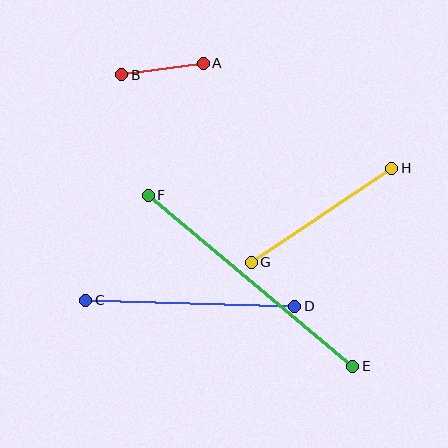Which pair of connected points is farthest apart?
Points E and F are farthest apart.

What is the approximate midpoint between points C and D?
The midpoint is at approximately (190, 303) pixels.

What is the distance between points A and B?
The distance is approximately 83 pixels.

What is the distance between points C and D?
The distance is approximately 209 pixels.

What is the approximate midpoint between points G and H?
The midpoint is at approximately (322, 215) pixels.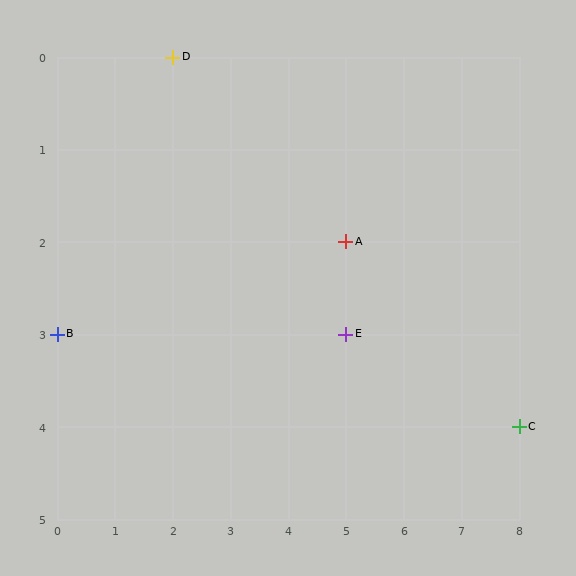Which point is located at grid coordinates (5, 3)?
Point E is at (5, 3).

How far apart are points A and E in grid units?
Points A and E are 1 row apart.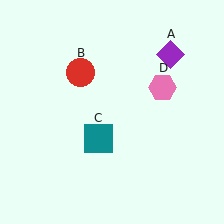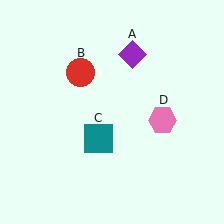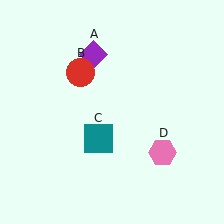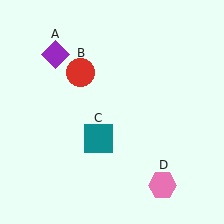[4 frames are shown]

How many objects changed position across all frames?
2 objects changed position: purple diamond (object A), pink hexagon (object D).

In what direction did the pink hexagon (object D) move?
The pink hexagon (object D) moved down.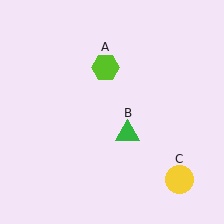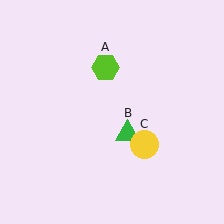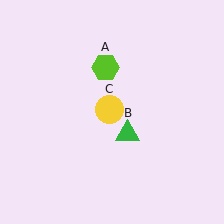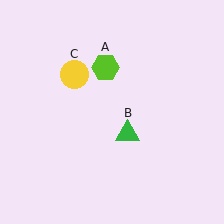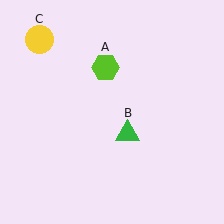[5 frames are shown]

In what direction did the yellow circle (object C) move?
The yellow circle (object C) moved up and to the left.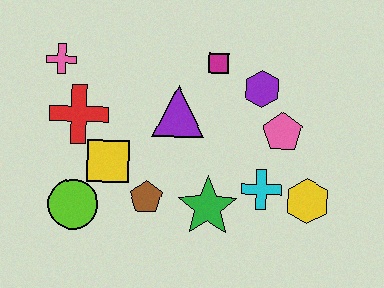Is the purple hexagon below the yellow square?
No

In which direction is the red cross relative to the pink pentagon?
The red cross is to the left of the pink pentagon.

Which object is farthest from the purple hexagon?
The lime circle is farthest from the purple hexagon.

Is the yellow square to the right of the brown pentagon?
No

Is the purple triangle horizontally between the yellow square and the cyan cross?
Yes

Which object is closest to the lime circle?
The yellow square is closest to the lime circle.